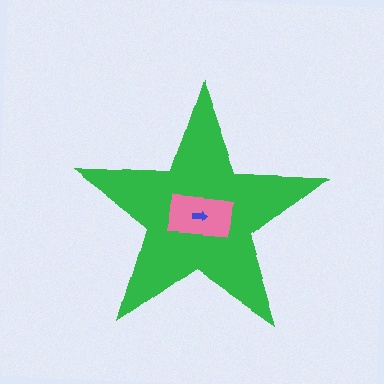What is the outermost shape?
The green star.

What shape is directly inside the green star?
The pink rectangle.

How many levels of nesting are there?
3.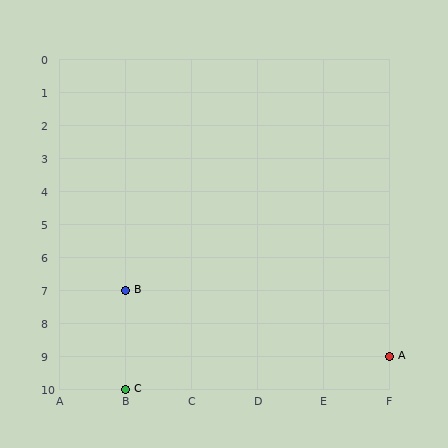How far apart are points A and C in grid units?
Points A and C are 4 columns and 1 row apart (about 4.1 grid units diagonally).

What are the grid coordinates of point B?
Point B is at grid coordinates (B, 7).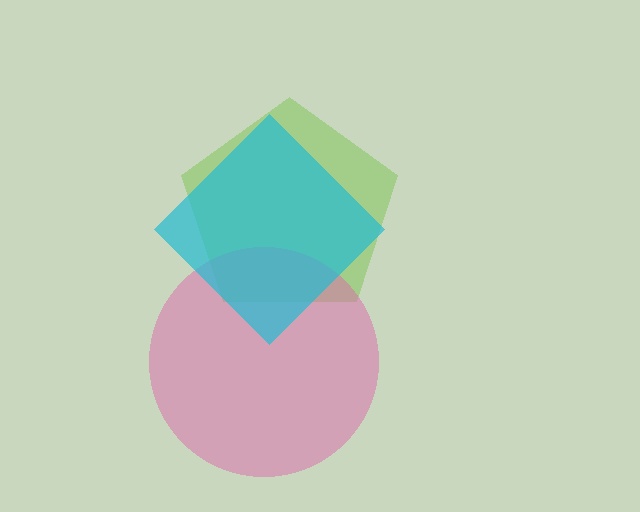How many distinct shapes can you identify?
There are 3 distinct shapes: a lime pentagon, a pink circle, a cyan diamond.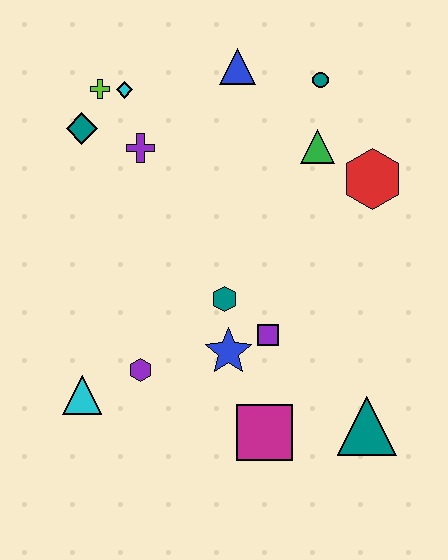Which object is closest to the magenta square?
The blue star is closest to the magenta square.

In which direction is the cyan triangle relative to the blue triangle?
The cyan triangle is below the blue triangle.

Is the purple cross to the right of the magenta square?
No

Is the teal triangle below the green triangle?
Yes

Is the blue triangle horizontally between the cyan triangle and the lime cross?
No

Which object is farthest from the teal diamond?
The teal triangle is farthest from the teal diamond.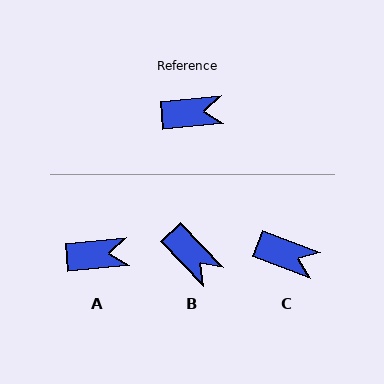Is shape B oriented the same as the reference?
No, it is off by about 52 degrees.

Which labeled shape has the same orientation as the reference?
A.